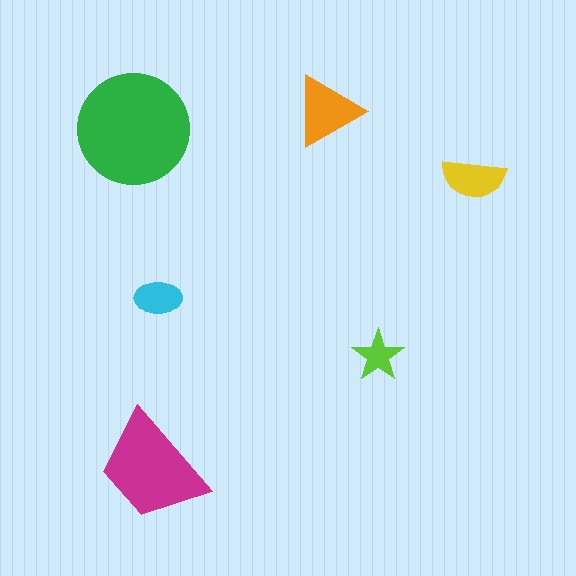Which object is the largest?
The green circle.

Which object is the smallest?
The lime star.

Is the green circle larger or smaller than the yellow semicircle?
Larger.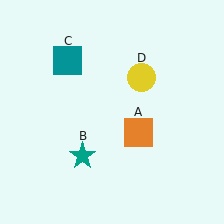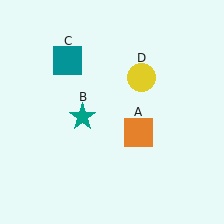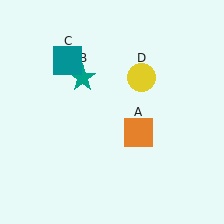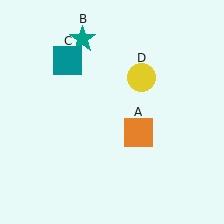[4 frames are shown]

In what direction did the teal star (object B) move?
The teal star (object B) moved up.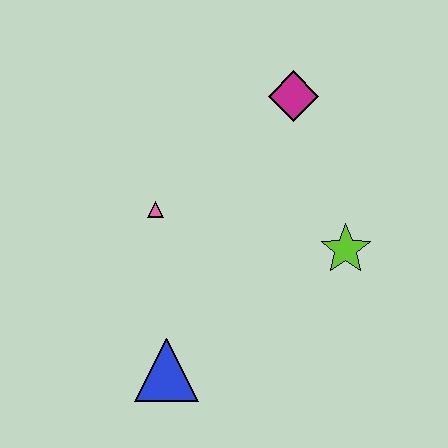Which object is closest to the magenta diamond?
The lime star is closest to the magenta diamond.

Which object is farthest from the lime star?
The blue triangle is farthest from the lime star.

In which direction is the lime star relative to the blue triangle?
The lime star is to the right of the blue triangle.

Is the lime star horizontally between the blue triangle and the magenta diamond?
No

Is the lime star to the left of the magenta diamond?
No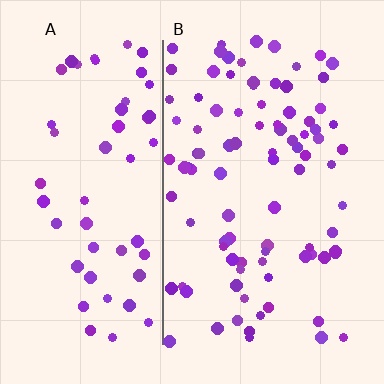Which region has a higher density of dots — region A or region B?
B (the right).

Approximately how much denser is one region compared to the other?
Approximately 1.6× — region B over region A.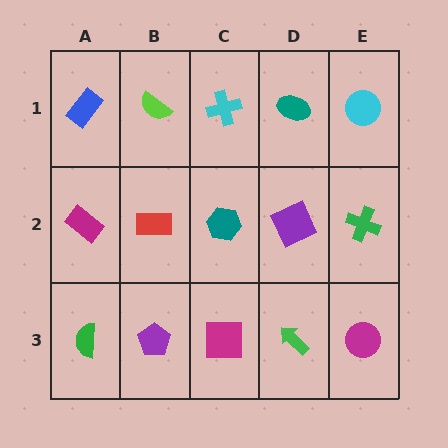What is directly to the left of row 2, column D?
A teal hexagon.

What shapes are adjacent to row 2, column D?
A teal ellipse (row 1, column D), a green arrow (row 3, column D), a teal hexagon (row 2, column C), a green cross (row 2, column E).